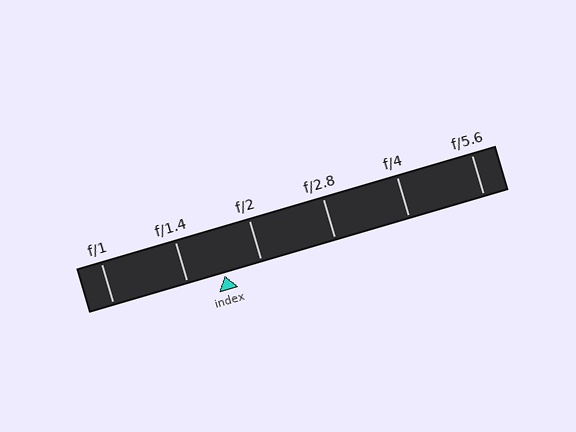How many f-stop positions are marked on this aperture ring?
There are 6 f-stop positions marked.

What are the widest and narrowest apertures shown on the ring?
The widest aperture shown is f/1 and the narrowest is f/5.6.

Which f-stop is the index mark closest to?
The index mark is closest to f/1.4.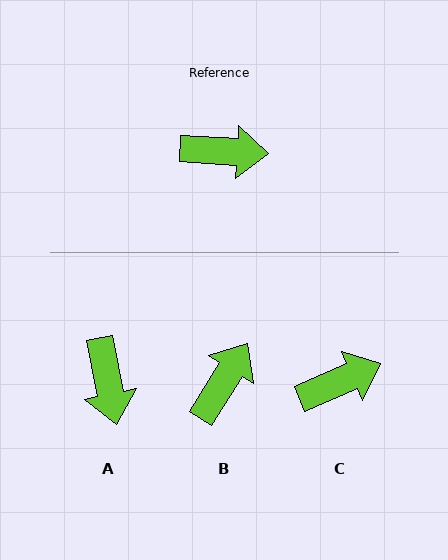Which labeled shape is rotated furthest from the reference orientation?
A, about 75 degrees away.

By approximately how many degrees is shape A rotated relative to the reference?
Approximately 75 degrees clockwise.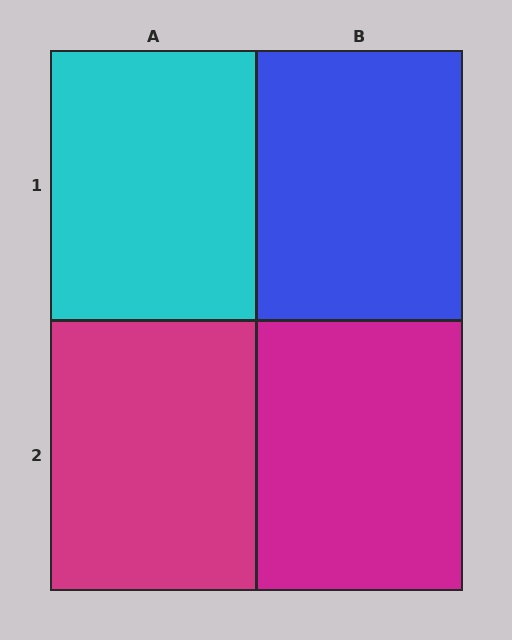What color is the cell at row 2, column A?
Magenta.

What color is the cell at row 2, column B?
Magenta.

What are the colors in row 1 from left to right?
Cyan, blue.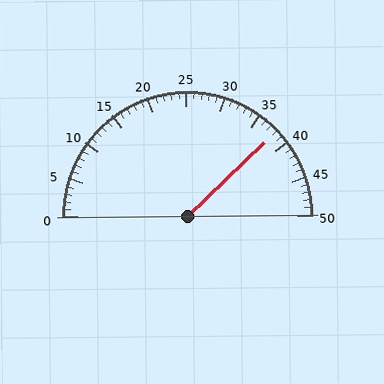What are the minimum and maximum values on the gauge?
The gauge ranges from 0 to 50.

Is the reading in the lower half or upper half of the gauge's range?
The reading is in the upper half of the range (0 to 50).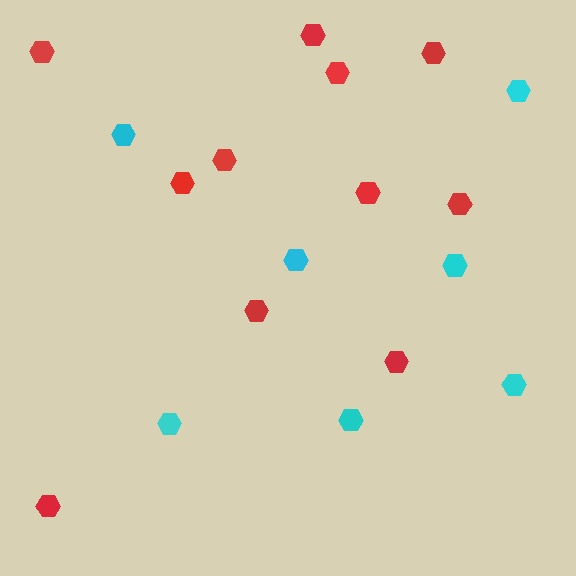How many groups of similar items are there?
There are 2 groups: one group of cyan hexagons (7) and one group of red hexagons (11).